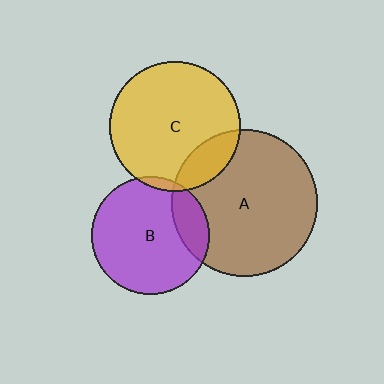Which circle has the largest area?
Circle A (brown).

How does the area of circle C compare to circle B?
Approximately 1.2 times.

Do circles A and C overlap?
Yes.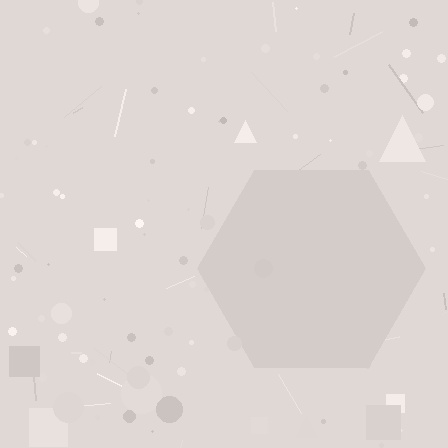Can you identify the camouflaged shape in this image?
The camouflaged shape is a hexagon.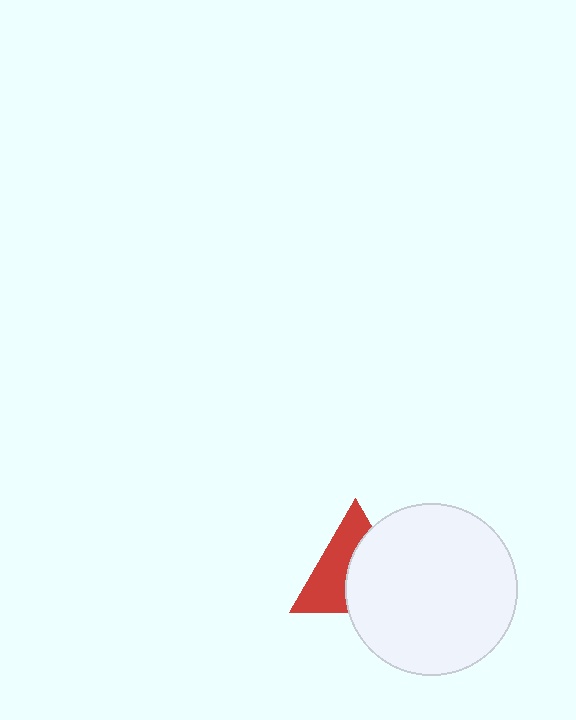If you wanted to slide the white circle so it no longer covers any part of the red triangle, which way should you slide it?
Slide it right — that is the most direct way to separate the two shapes.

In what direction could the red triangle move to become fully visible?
The red triangle could move left. That would shift it out from behind the white circle entirely.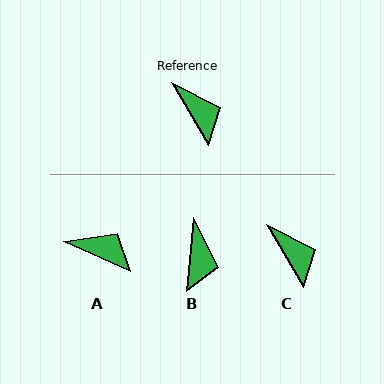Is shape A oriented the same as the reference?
No, it is off by about 35 degrees.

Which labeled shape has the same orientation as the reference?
C.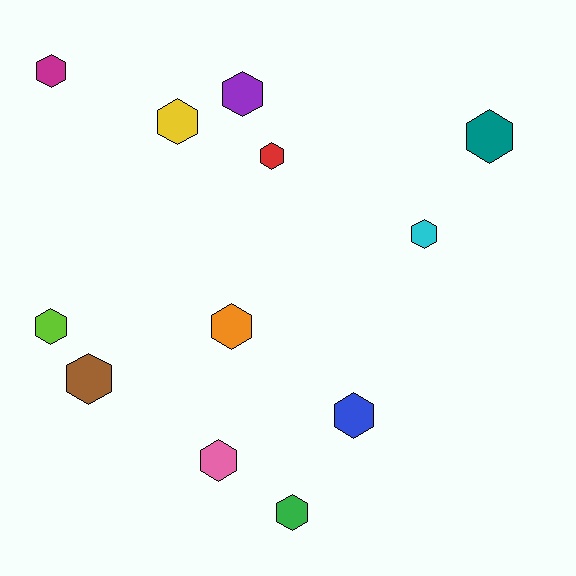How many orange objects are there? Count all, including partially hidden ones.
There is 1 orange object.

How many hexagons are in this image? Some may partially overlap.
There are 12 hexagons.